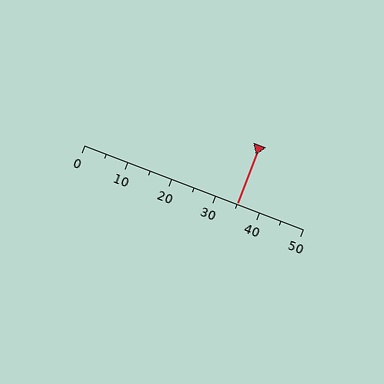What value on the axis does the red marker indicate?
The marker indicates approximately 35.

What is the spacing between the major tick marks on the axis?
The major ticks are spaced 10 apart.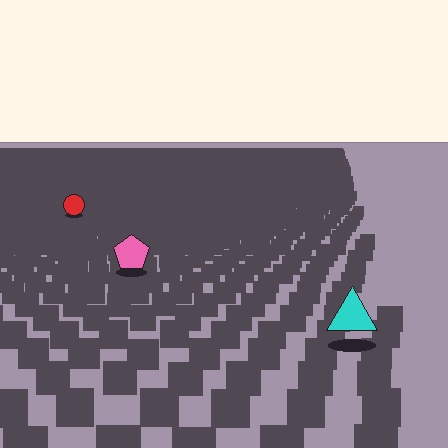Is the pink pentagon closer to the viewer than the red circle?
Yes. The pink pentagon is closer — you can tell from the texture gradient: the ground texture is coarser near it.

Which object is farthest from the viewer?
The red circle is farthest from the viewer. It appears smaller and the ground texture around it is denser.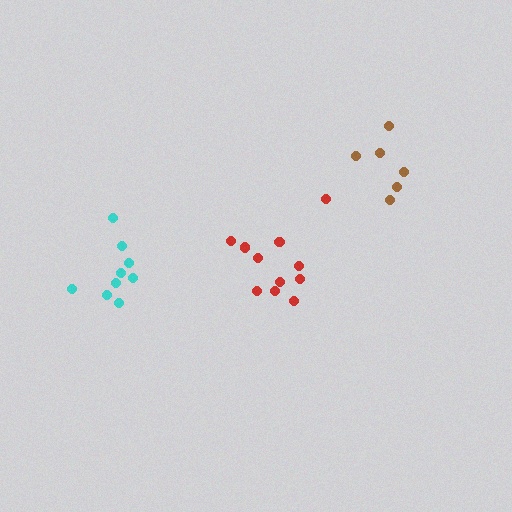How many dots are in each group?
Group 1: 11 dots, Group 2: 9 dots, Group 3: 6 dots (26 total).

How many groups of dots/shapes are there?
There are 3 groups.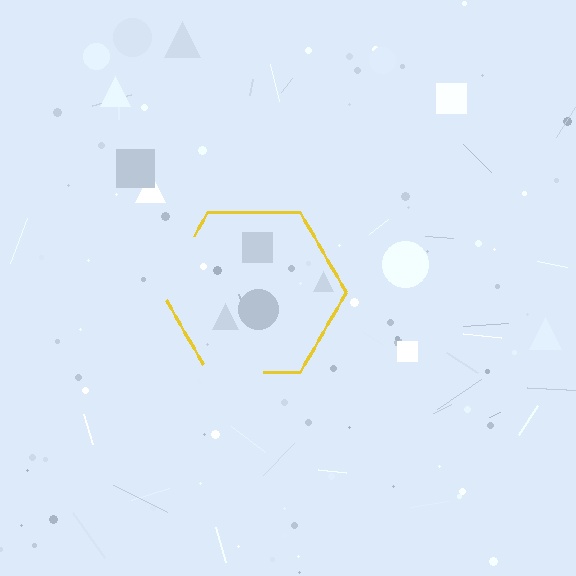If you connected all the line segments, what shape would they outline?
They would outline a hexagon.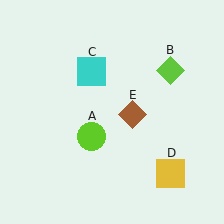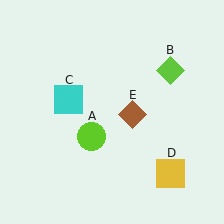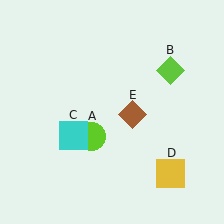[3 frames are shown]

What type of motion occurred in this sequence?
The cyan square (object C) rotated counterclockwise around the center of the scene.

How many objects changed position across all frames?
1 object changed position: cyan square (object C).